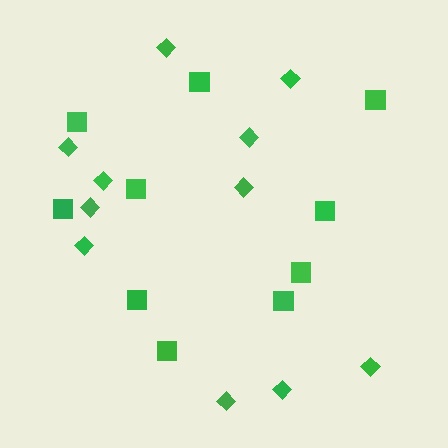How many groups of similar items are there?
There are 2 groups: one group of squares (10) and one group of diamonds (11).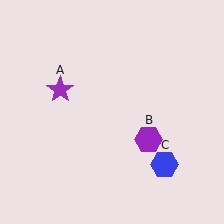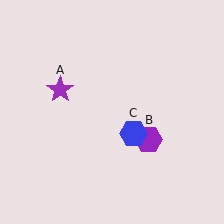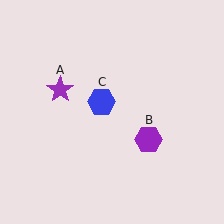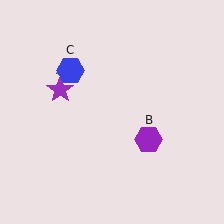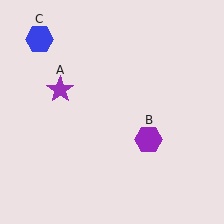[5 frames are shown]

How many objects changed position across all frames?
1 object changed position: blue hexagon (object C).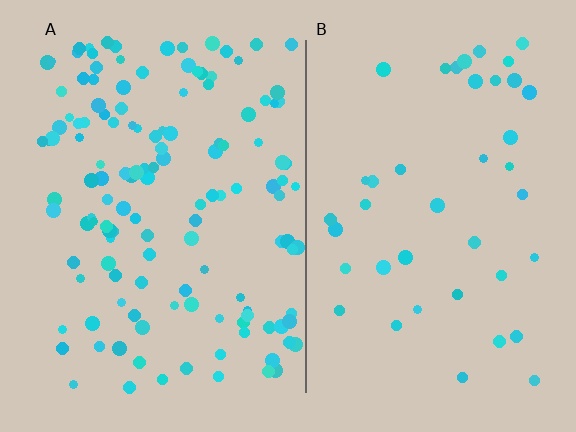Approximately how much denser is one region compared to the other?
Approximately 3.2× — region A over region B.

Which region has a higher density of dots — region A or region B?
A (the left).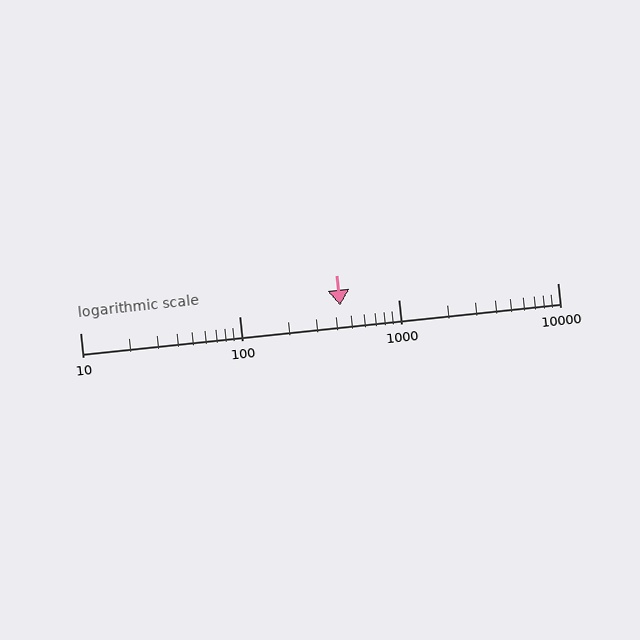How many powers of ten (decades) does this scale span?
The scale spans 3 decades, from 10 to 10000.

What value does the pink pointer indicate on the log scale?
The pointer indicates approximately 430.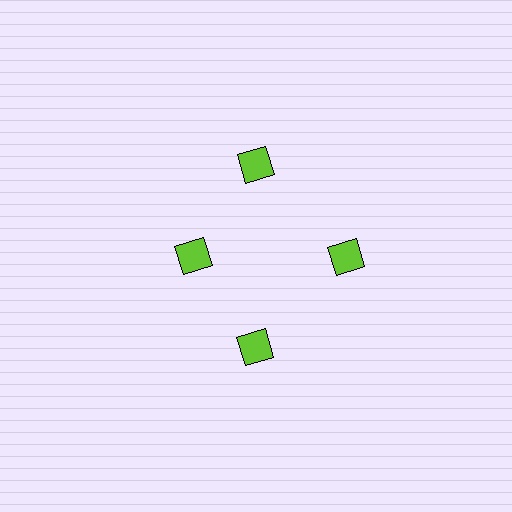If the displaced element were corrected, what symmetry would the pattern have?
It would have 4-fold rotational symmetry — the pattern would map onto itself every 90 degrees.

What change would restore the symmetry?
The symmetry would be restored by moving it outward, back onto the ring so that all 4 squares sit at equal angles and equal distance from the center.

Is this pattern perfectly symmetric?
No. The 4 lime squares are arranged in a ring, but one element near the 9 o'clock position is pulled inward toward the center, breaking the 4-fold rotational symmetry.